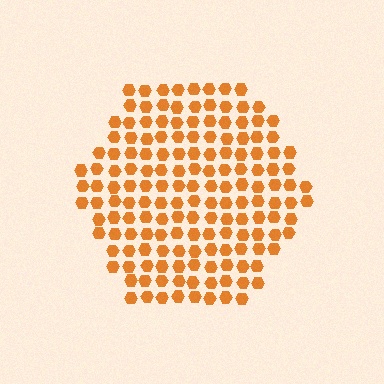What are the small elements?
The small elements are hexagons.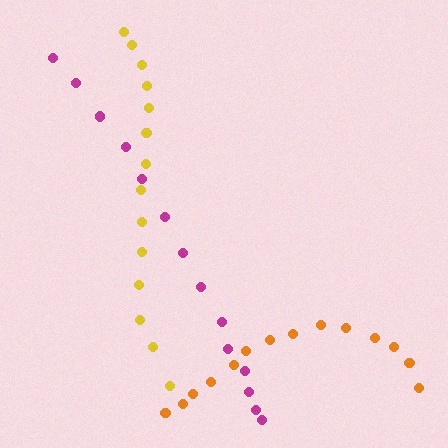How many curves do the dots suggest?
There are 3 distinct paths.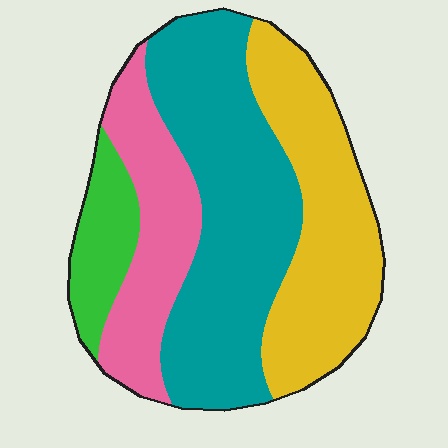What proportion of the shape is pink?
Pink covers roughly 20% of the shape.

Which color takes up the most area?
Teal, at roughly 40%.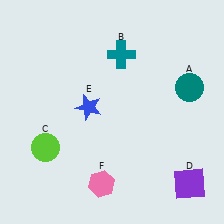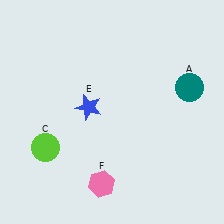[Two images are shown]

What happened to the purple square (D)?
The purple square (D) was removed in Image 2. It was in the bottom-right area of Image 1.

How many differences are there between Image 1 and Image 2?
There are 2 differences between the two images.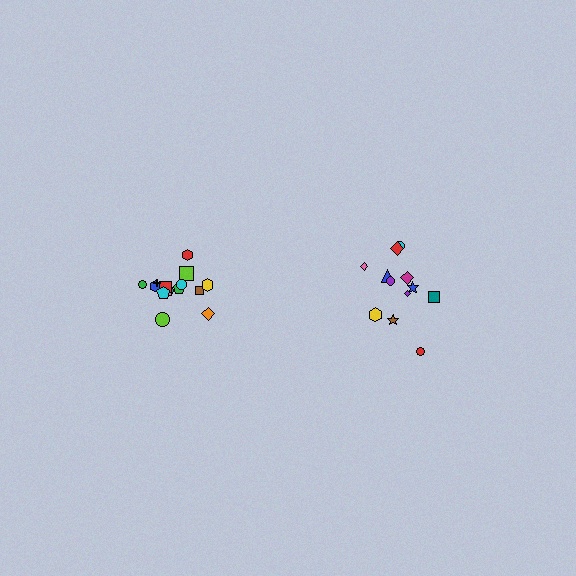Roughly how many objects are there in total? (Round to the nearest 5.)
Roughly 25 objects in total.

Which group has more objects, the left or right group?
The left group.